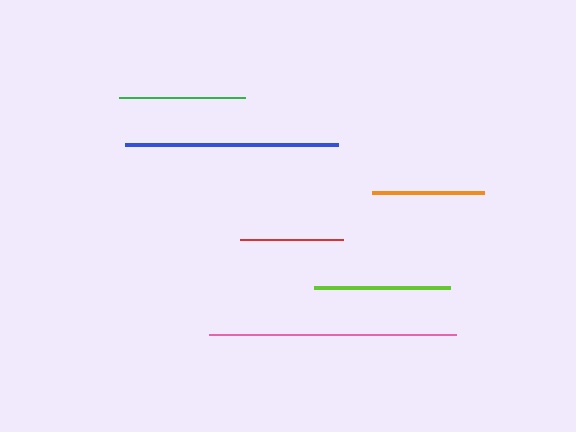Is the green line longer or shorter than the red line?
The green line is longer than the red line.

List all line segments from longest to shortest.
From longest to shortest: pink, blue, lime, green, orange, red.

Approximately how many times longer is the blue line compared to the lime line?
The blue line is approximately 1.6 times the length of the lime line.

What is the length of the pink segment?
The pink segment is approximately 247 pixels long.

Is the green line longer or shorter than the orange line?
The green line is longer than the orange line.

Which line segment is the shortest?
The red line is the shortest at approximately 103 pixels.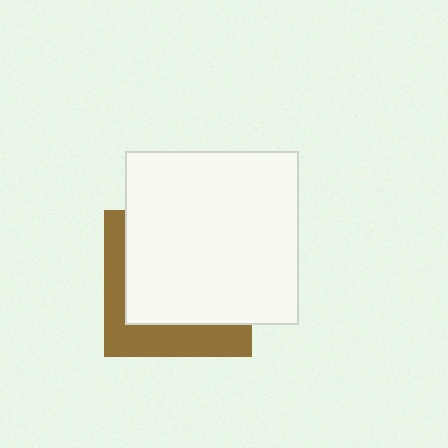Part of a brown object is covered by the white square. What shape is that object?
It is a square.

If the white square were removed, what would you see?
You would see the complete brown square.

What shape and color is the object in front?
The object in front is a white square.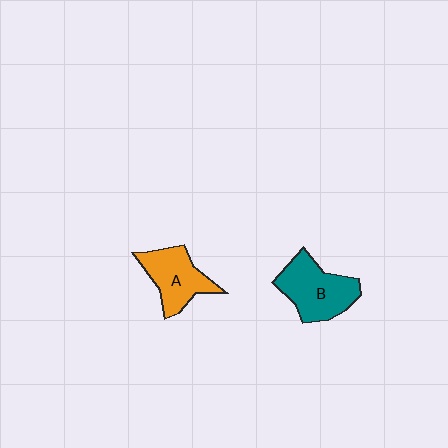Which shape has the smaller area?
Shape A (orange).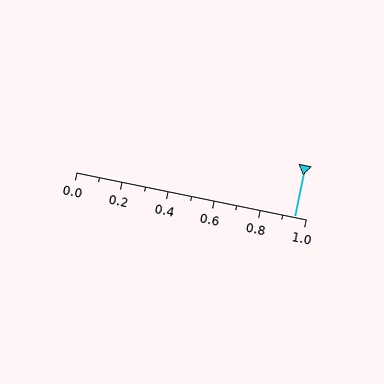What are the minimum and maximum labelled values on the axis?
The axis runs from 0.0 to 1.0.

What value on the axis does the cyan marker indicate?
The marker indicates approximately 0.95.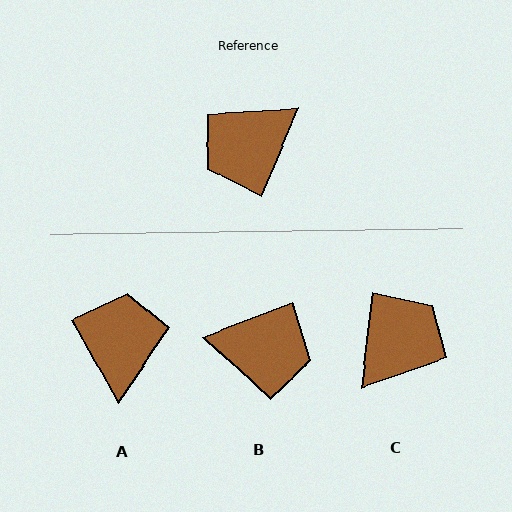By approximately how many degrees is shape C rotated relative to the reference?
Approximately 164 degrees clockwise.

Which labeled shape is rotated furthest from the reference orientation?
C, about 164 degrees away.